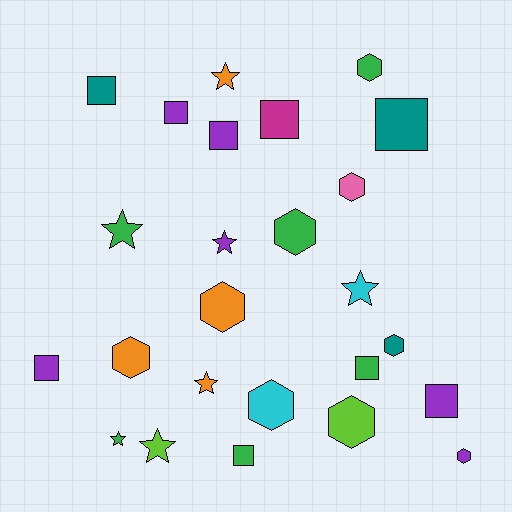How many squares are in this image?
There are 9 squares.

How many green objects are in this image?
There are 6 green objects.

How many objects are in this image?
There are 25 objects.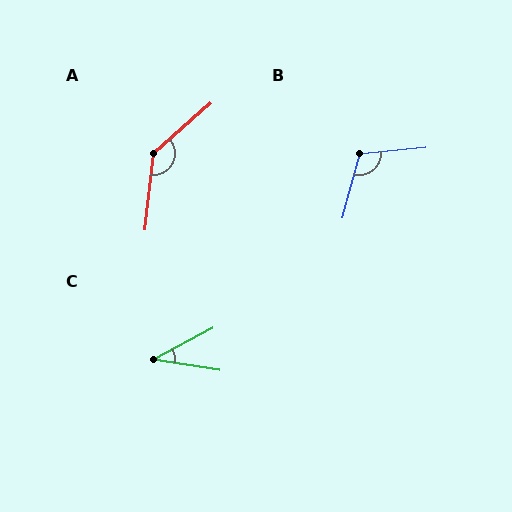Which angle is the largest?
A, at approximately 137 degrees.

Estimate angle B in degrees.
Approximately 110 degrees.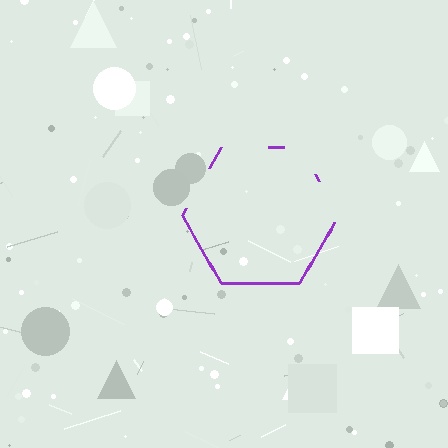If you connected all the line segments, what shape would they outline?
They would outline a hexagon.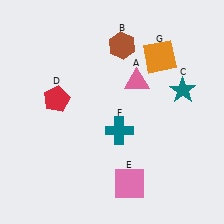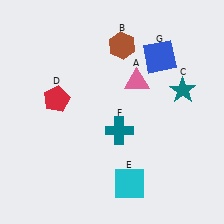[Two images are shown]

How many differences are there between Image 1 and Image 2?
There are 2 differences between the two images.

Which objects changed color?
E changed from pink to cyan. G changed from orange to blue.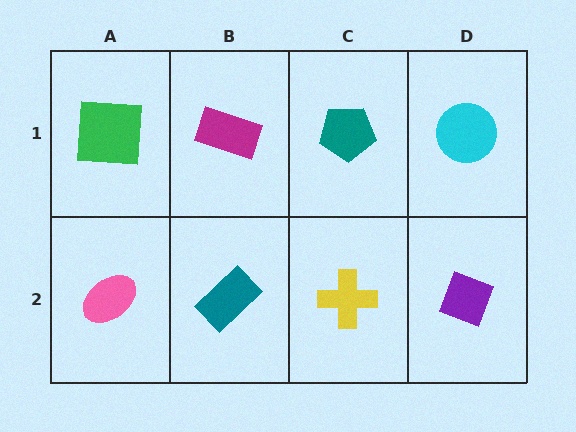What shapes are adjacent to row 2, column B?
A magenta rectangle (row 1, column B), a pink ellipse (row 2, column A), a yellow cross (row 2, column C).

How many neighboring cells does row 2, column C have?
3.